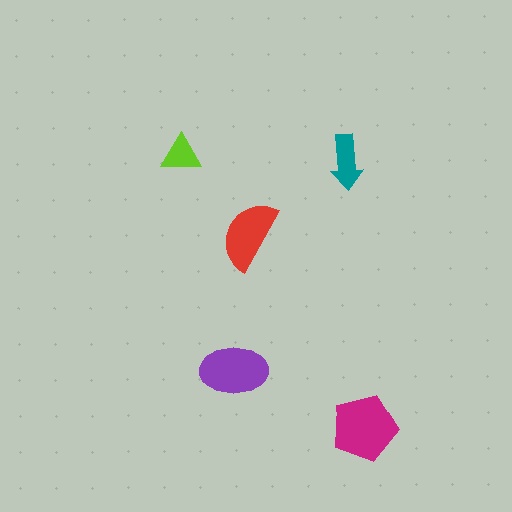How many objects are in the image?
There are 5 objects in the image.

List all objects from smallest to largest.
The lime triangle, the teal arrow, the red semicircle, the purple ellipse, the magenta pentagon.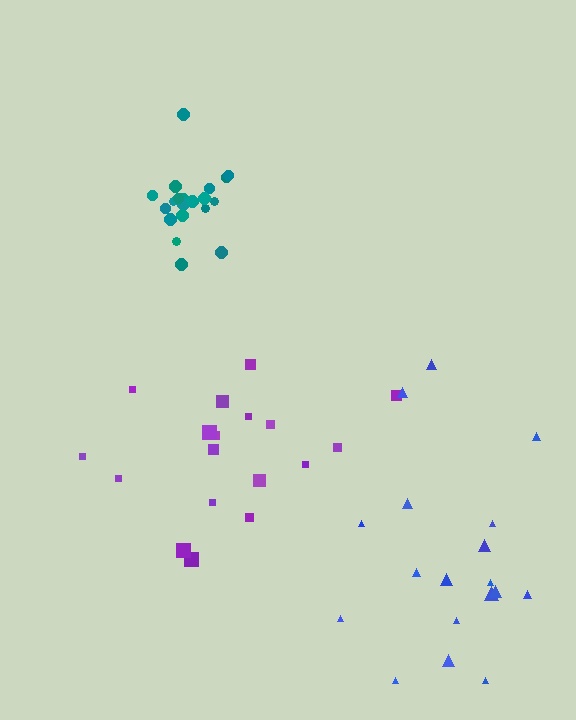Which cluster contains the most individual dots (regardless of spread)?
Teal (20).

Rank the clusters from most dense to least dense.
teal, purple, blue.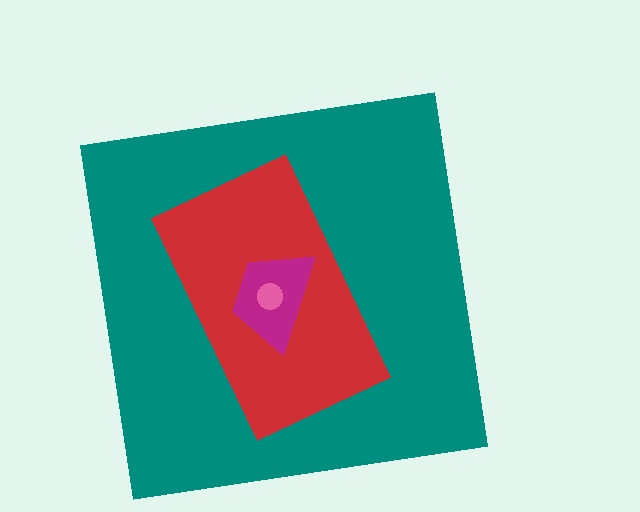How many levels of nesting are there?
4.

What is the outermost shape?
The teal square.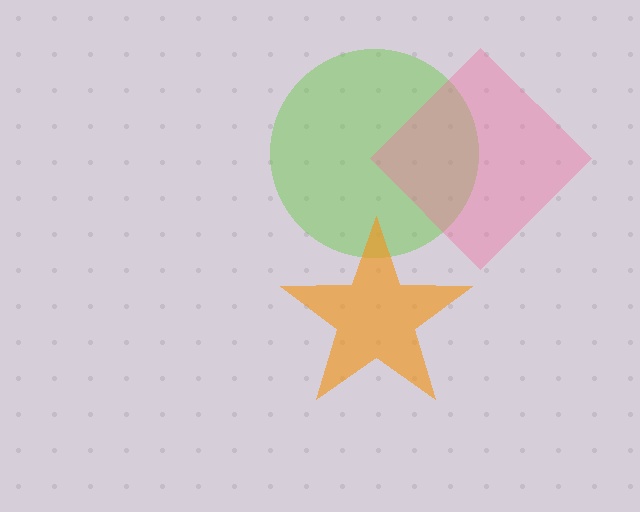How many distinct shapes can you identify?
There are 3 distinct shapes: a lime circle, an orange star, a pink diamond.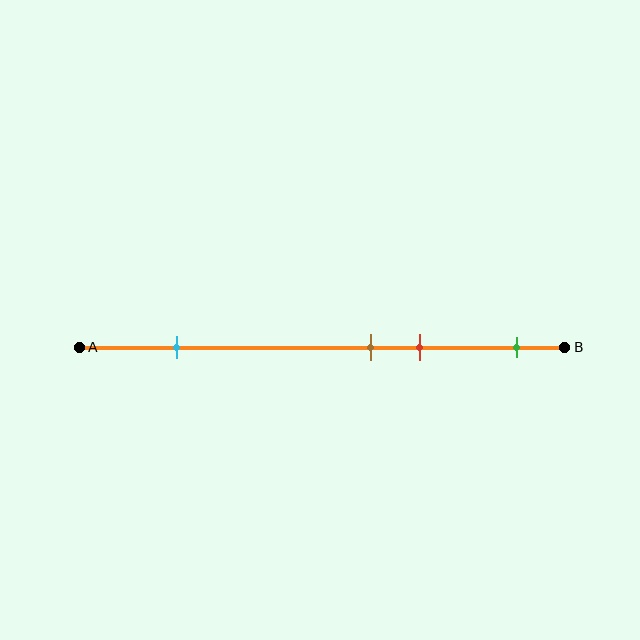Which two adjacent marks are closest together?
The brown and red marks are the closest adjacent pair.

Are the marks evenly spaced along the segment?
No, the marks are not evenly spaced.